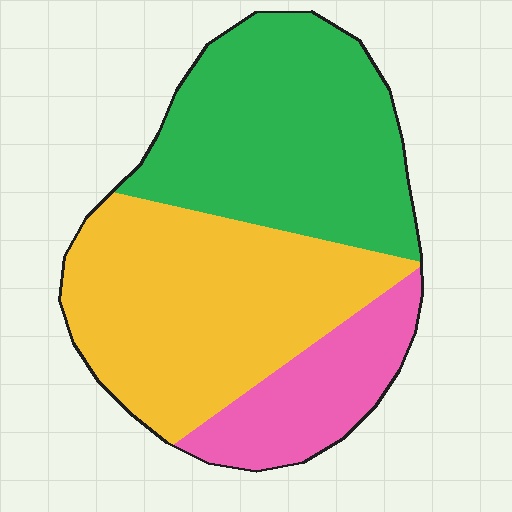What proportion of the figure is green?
Green takes up about two fifths (2/5) of the figure.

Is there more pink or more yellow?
Yellow.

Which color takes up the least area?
Pink, at roughly 15%.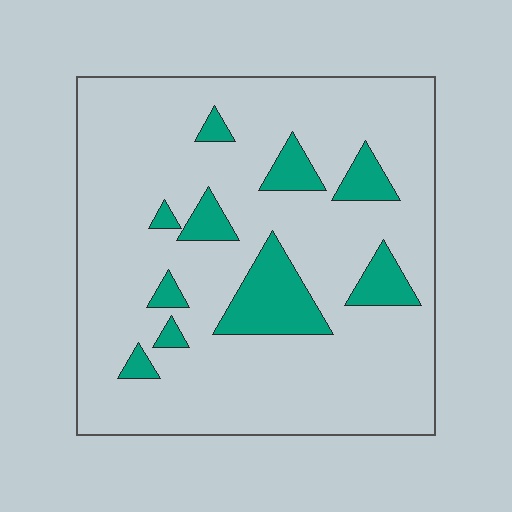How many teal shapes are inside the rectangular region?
10.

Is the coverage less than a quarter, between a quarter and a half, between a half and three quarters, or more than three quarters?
Less than a quarter.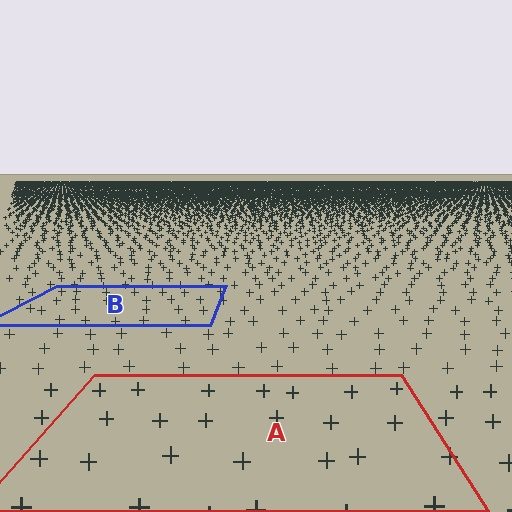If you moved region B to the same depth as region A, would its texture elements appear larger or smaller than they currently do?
They would appear larger. At a closer depth, the same texture elements are projected at a bigger on-screen size.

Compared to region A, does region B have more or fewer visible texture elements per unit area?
Region B has more texture elements per unit area — they are packed more densely because it is farther away.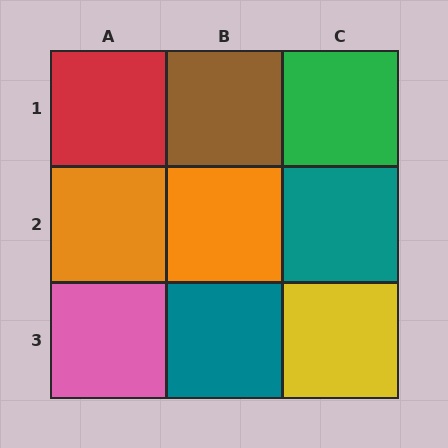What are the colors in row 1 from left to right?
Red, brown, green.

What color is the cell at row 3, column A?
Pink.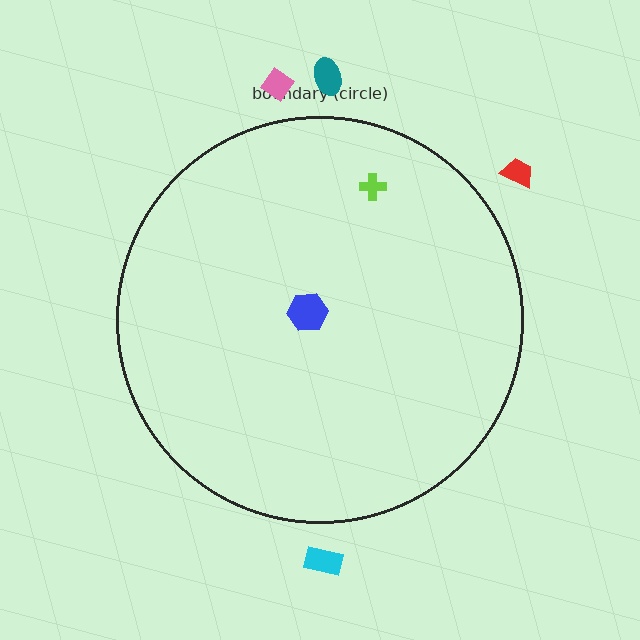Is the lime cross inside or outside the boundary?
Inside.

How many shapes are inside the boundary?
2 inside, 4 outside.